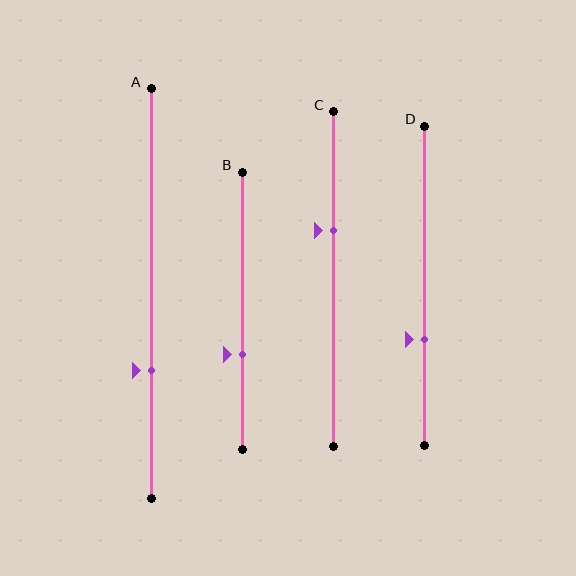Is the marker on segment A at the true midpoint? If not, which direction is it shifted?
No, the marker on segment A is shifted downward by about 19% of the segment length.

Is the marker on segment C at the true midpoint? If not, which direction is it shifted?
No, the marker on segment C is shifted upward by about 15% of the segment length.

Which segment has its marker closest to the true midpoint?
Segment C has its marker closest to the true midpoint.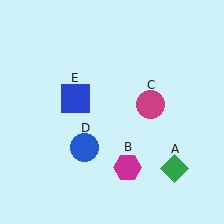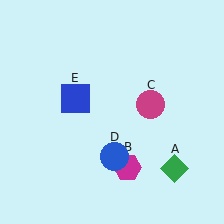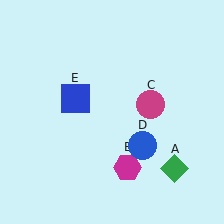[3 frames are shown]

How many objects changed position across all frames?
1 object changed position: blue circle (object D).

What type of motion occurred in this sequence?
The blue circle (object D) rotated counterclockwise around the center of the scene.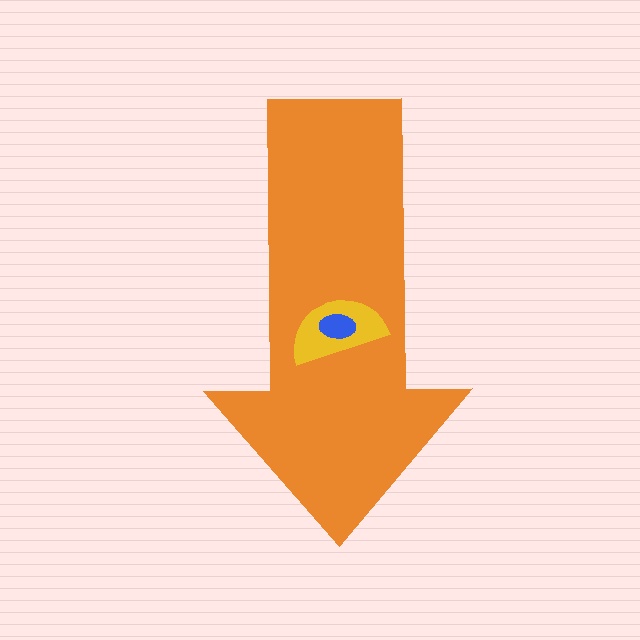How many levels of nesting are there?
3.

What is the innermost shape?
The blue ellipse.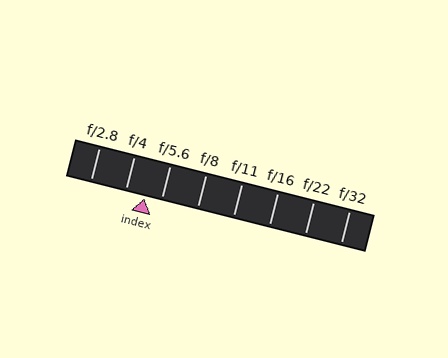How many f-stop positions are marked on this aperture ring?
There are 8 f-stop positions marked.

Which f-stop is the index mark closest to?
The index mark is closest to f/5.6.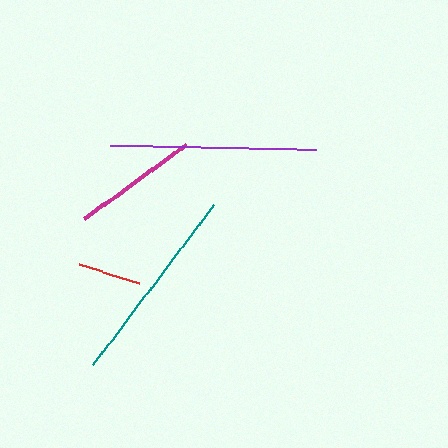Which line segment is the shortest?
The red line is the shortest at approximately 63 pixels.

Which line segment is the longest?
The purple line is the longest at approximately 206 pixels.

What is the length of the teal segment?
The teal segment is approximately 202 pixels long.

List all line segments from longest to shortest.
From longest to shortest: purple, teal, magenta, red.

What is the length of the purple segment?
The purple segment is approximately 206 pixels long.